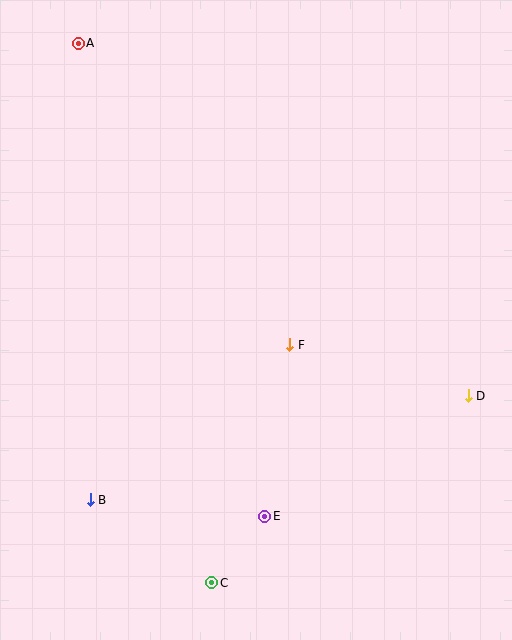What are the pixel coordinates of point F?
Point F is at (290, 345).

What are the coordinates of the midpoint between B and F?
The midpoint between B and F is at (190, 422).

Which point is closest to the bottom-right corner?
Point D is closest to the bottom-right corner.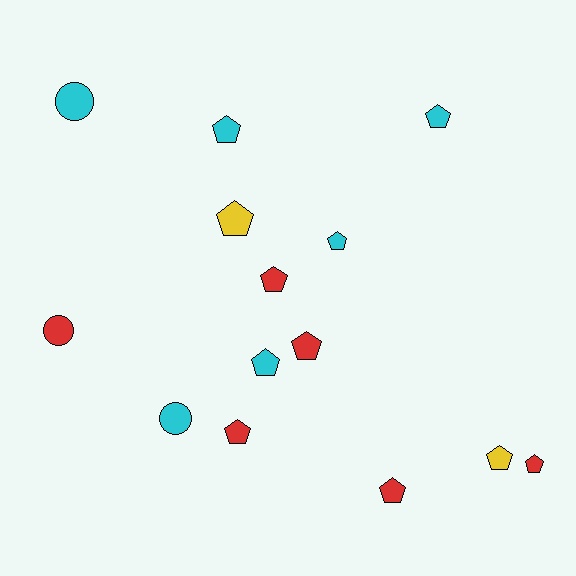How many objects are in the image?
There are 14 objects.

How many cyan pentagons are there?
There are 4 cyan pentagons.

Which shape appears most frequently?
Pentagon, with 11 objects.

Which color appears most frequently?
Cyan, with 6 objects.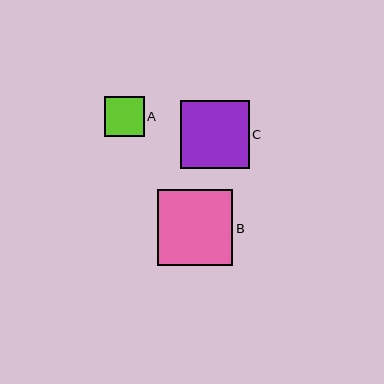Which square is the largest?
Square B is the largest with a size of approximately 75 pixels.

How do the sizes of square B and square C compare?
Square B and square C are approximately the same size.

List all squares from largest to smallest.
From largest to smallest: B, C, A.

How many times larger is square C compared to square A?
Square C is approximately 1.7 times the size of square A.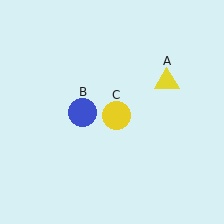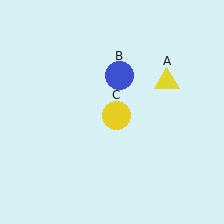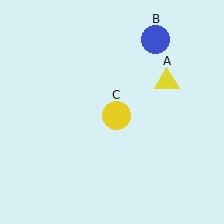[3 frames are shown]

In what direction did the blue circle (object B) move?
The blue circle (object B) moved up and to the right.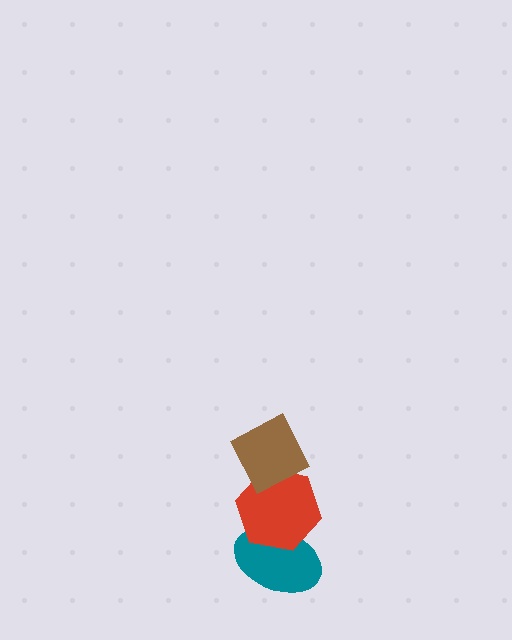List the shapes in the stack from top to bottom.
From top to bottom: the brown diamond, the red hexagon, the teal ellipse.